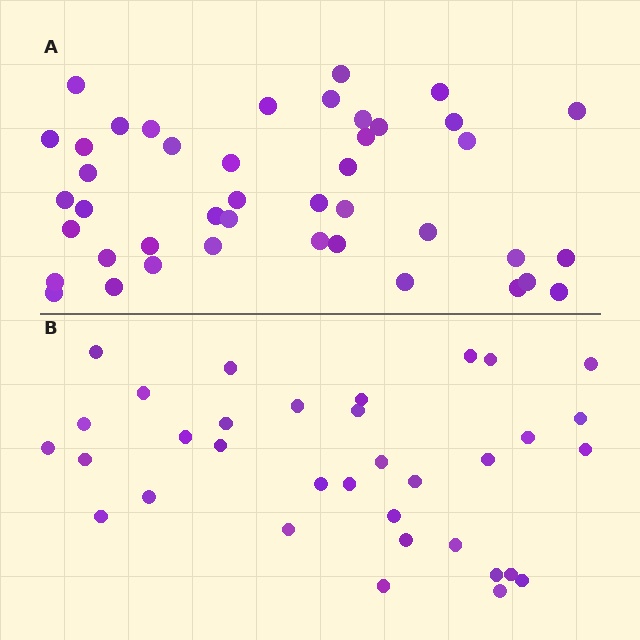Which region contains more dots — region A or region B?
Region A (the top region) has more dots.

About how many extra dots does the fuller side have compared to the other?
Region A has roughly 8 or so more dots than region B.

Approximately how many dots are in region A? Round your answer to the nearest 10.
About 40 dots. (The exact count is 43, which rounds to 40.)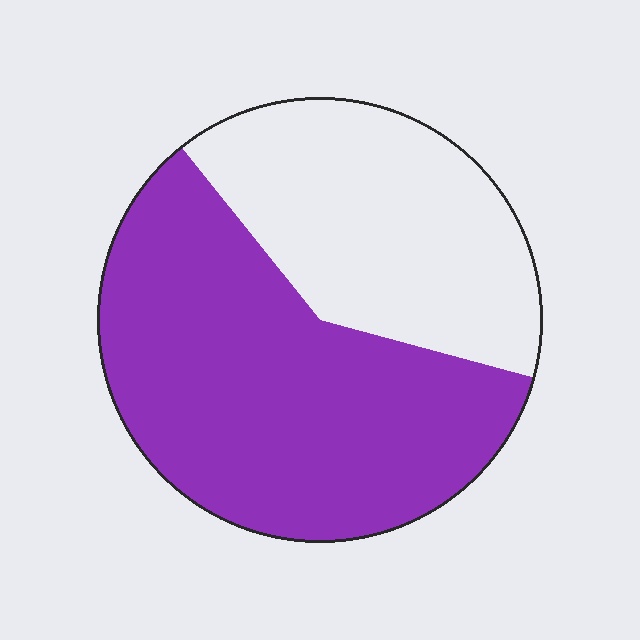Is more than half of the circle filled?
Yes.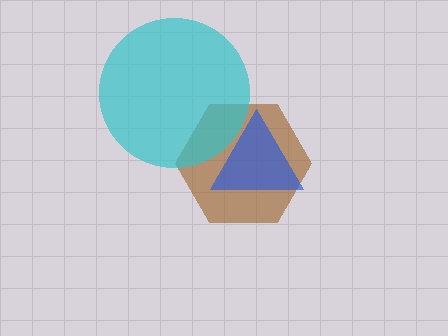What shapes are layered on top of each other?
The layered shapes are: a brown hexagon, a blue triangle, a cyan circle.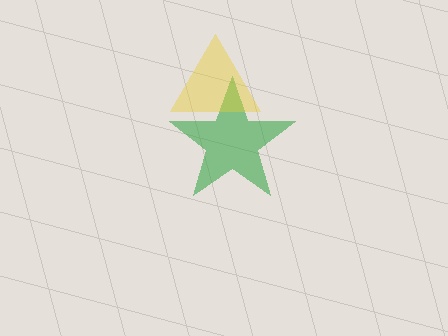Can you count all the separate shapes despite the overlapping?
Yes, there are 2 separate shapes.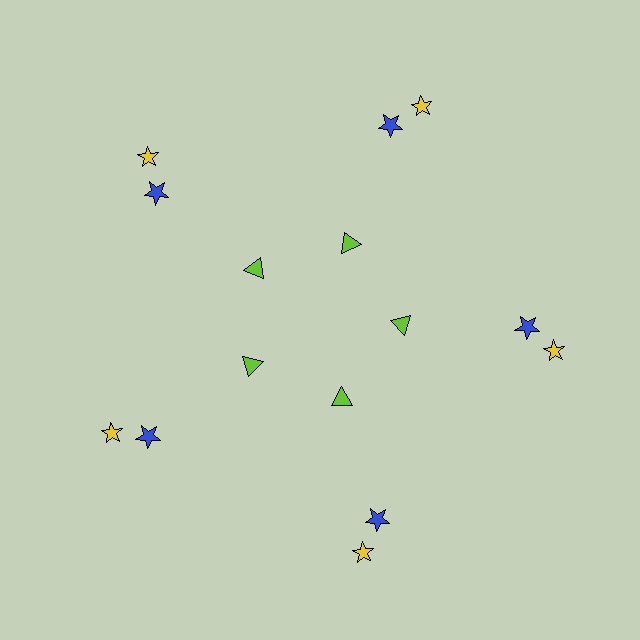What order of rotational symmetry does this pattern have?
This pattern has 5-fold rotational symmetry.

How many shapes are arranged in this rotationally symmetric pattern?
There are 15 shapes, arranged in 5 groups of 3.